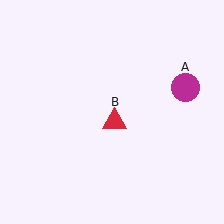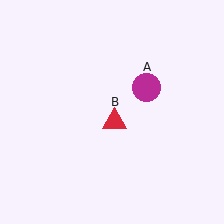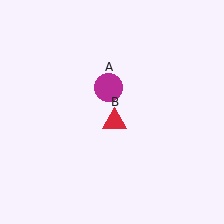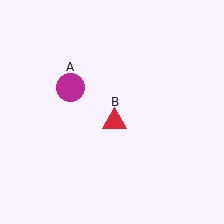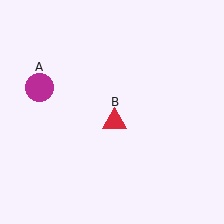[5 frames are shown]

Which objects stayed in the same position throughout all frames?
Red triangle (object B) remained stationary.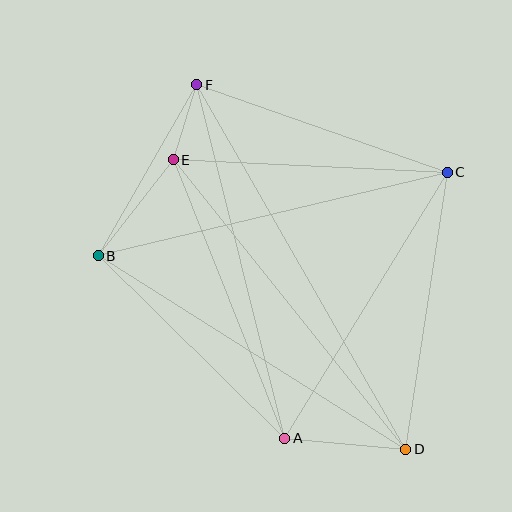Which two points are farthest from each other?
Points D and F are farthest from each other.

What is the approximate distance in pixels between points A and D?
The distance between A and D is approximately 121 pixels.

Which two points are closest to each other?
Points E and F are closest to each other.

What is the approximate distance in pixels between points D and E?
The distance between D and E is approximately 371 pixels.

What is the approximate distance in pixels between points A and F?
The distance between A and F is approximately 364 pixels.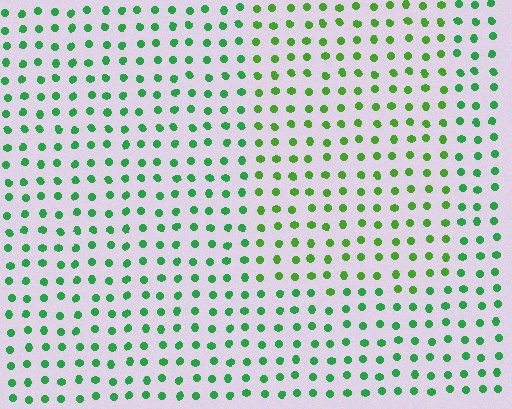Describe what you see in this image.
The image is filled with small green elements in a uniform arrangement. A rectangle-shaped region is visible where the elements are tinted to a slightly different hue, forming a subtle color boundary.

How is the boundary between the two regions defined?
The boundary is defined purely by a slight shift in hue (about 29 degrees). Spacing, size, and orientation are identical on both sides.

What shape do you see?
I see a rectangle.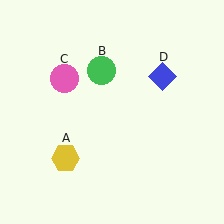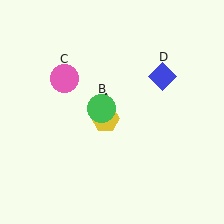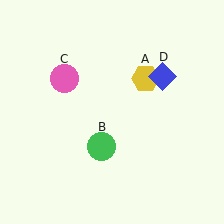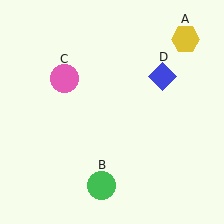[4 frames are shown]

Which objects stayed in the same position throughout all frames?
Pink circle (object C) and blue diamond (object D) remained stationary.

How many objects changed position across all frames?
2 objects changed position: yellow hexagon (object A), green circle (object B).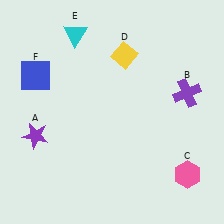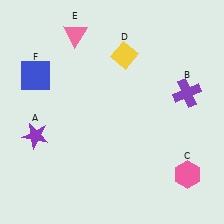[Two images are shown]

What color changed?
The triangle (E) changed from cyan in Image 1 to pink in Image 2.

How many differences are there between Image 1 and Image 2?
There is 1 difference between the two images.